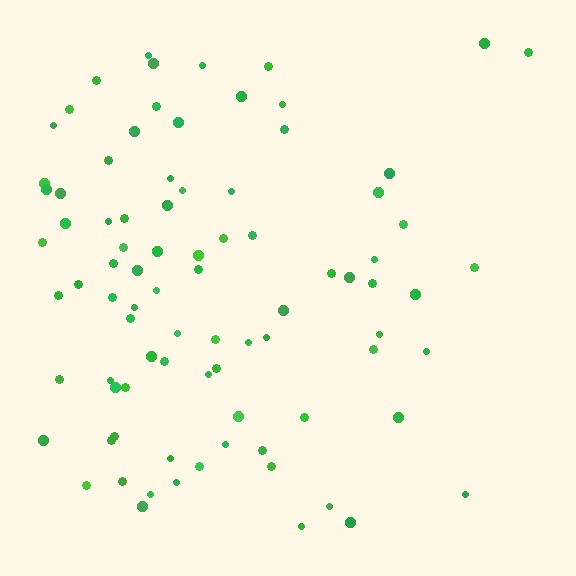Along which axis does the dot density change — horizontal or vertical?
Horizontal.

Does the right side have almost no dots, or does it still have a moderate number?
Still a moderate number, just noticeably fewer than the left.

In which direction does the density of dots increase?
From right to left, with the left side densest.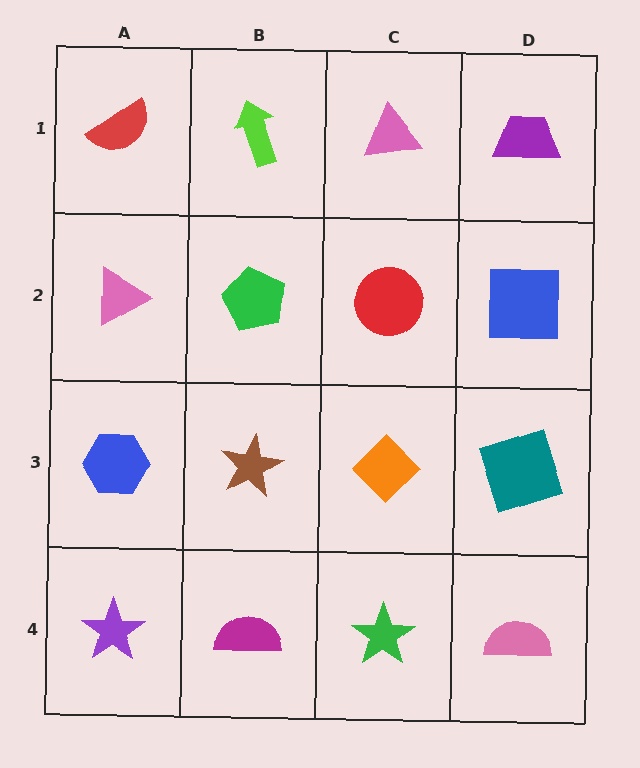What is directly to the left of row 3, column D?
An orange diamond.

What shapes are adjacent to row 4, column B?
A brown star (row 3, column B), a purple star (row 4, column A), a green star (row 4, column C).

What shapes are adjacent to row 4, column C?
An orange diamond (row 3, column C), a magenta semicircle (row 4, column B), a pink semicircle (row 4, column D).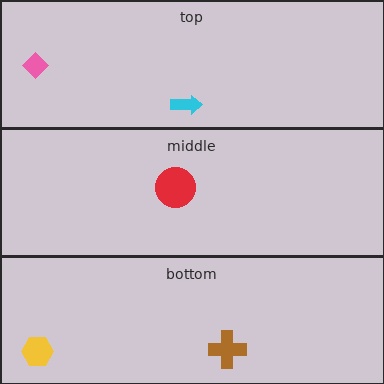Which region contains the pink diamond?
The top region.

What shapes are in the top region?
The pink diamond, the cyan arrow.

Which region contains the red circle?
The middle region.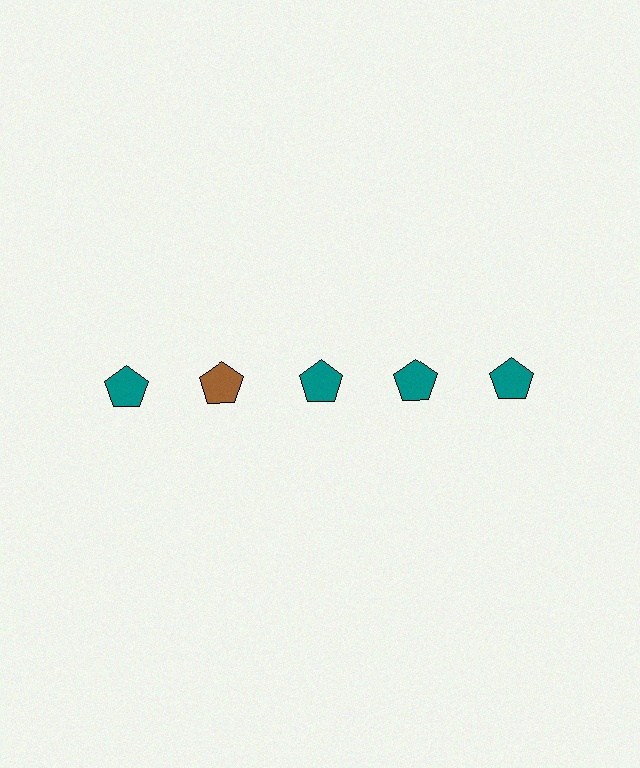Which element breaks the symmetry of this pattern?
The brown pentagon in the top row, second from left column breaks the symmetry. All other shapes are teal pentagons.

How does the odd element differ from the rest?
It has a different color: brown instead of teal.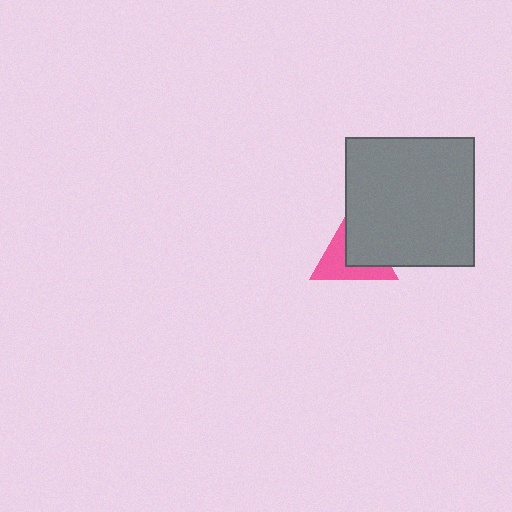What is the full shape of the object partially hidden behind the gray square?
The partially hidden object is a pink triangle.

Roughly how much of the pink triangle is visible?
About half of it is visible (roughly 50%).